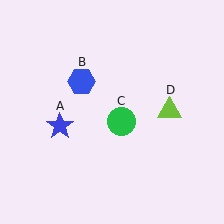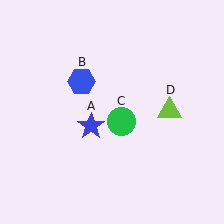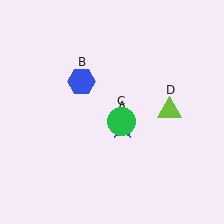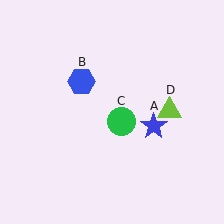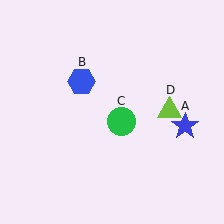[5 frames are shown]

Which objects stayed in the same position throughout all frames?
Blue hexagon (object B) and green circle (object C) and lime triangle (object D) remained stationary.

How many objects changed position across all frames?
1 object changed position: blue star (object A).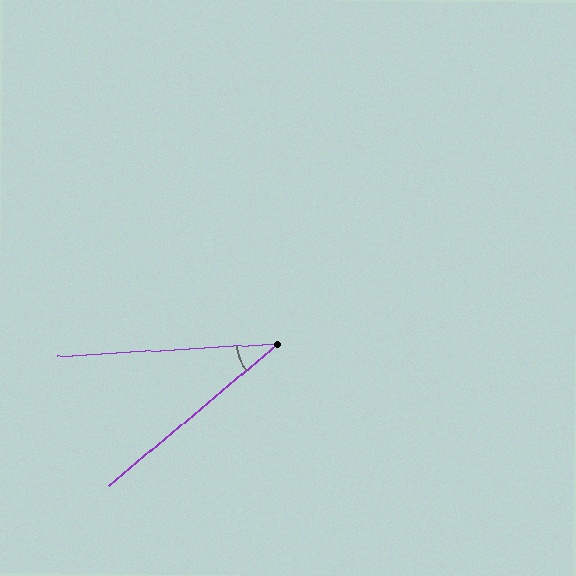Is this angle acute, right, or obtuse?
It is acute.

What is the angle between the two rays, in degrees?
Approximately 37 degrees.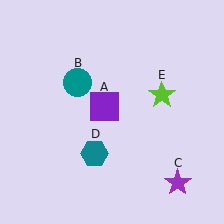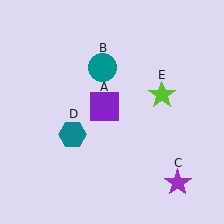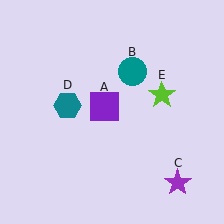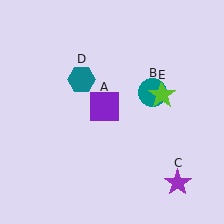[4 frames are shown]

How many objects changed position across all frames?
2 objects changed position: teal circle (object B), teal hexagon (object D).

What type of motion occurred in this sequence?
The teal circle (object B), teal hexagon (object D) rotated clockwise around the center of the scene.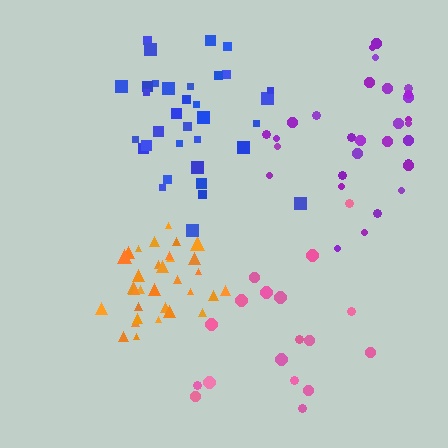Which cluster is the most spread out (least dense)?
Pink.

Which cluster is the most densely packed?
Orange.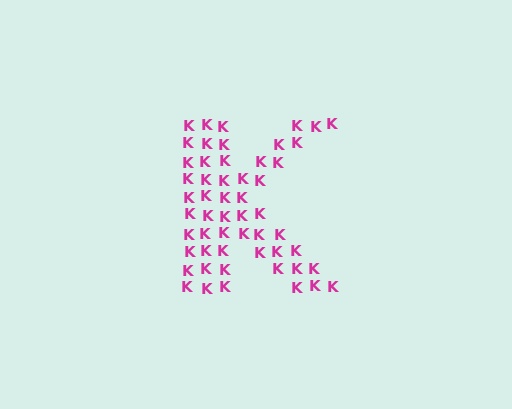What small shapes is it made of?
It is made of small letter K's.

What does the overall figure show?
The overall figure shows the letter K.